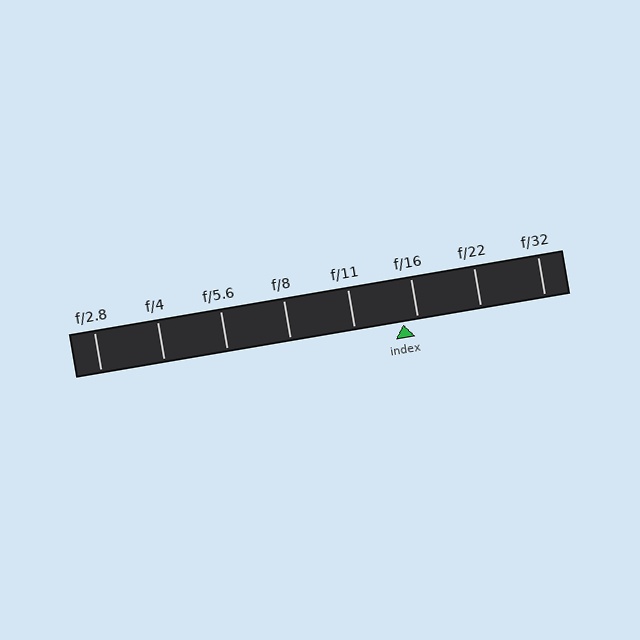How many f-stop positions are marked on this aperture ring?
There are 8 f-stop positions marked.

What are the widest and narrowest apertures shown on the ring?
The widest aperture shown is f/2.8 and the narrowest is f/32.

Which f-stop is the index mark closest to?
The index mark is closest to f/16.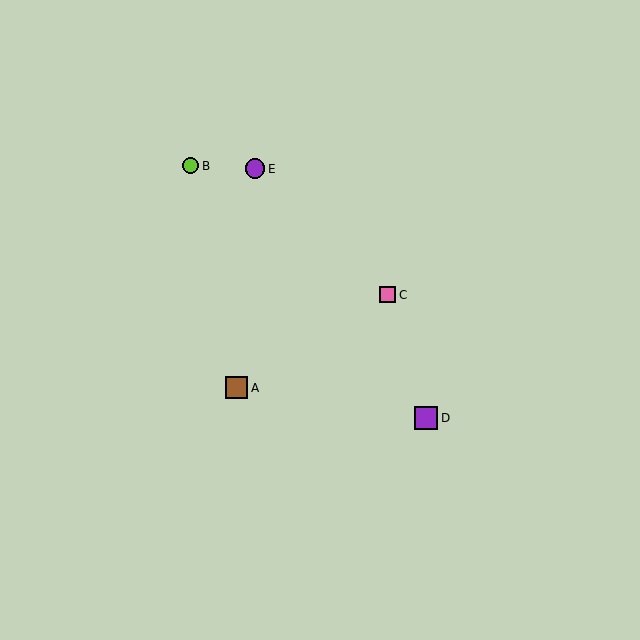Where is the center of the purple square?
The center of the purple square is at (426, 418).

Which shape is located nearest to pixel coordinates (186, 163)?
The lime circle (labeled B) at (191, 166) is nearest to that location.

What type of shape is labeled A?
Shape A is a brown square.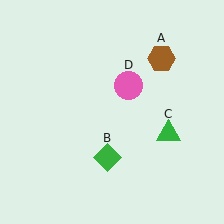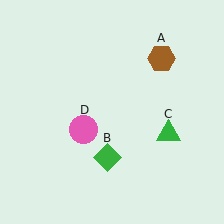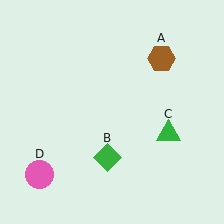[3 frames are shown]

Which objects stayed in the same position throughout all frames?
Brown hexagon (object A) and green diamond (object B) and green triangle (object C) remained stationary.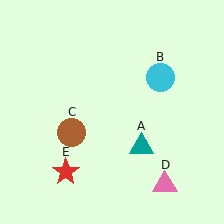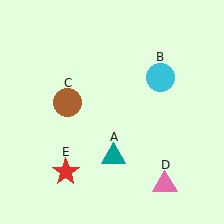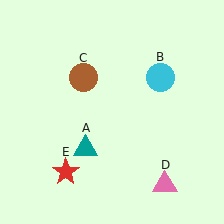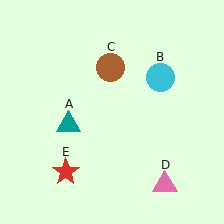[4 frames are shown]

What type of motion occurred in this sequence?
The teal triangle (object A), brown circle (object C) rotated clockwise around the center of the scene.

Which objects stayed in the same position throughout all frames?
Cyan circle (object B) and pink triangle (object D) and red star (object E) remained stationary.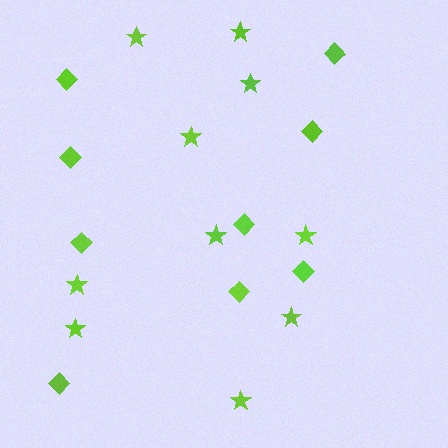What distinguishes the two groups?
There are 2 groups: one group of stars (10) and one group of diamonds (9).